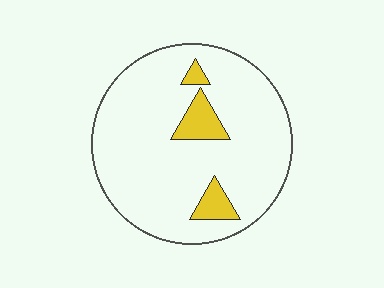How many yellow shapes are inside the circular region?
3.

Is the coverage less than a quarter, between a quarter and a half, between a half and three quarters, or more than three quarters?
Less than a quarter.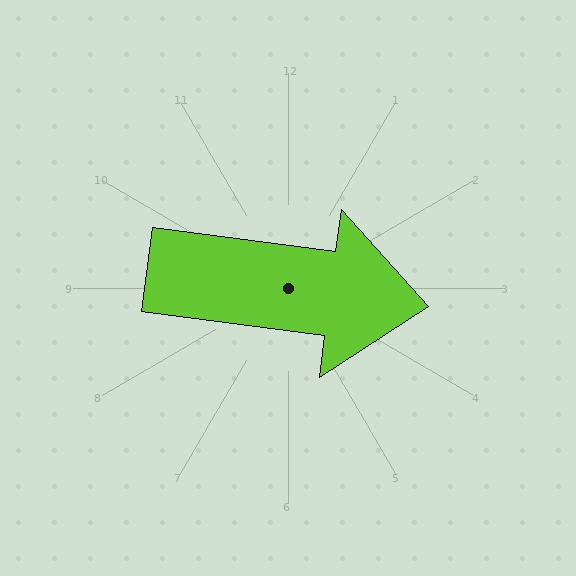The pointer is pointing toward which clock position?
Roughly 3 o'clock.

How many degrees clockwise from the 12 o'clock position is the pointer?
Approximately 98 degrees.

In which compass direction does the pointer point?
East.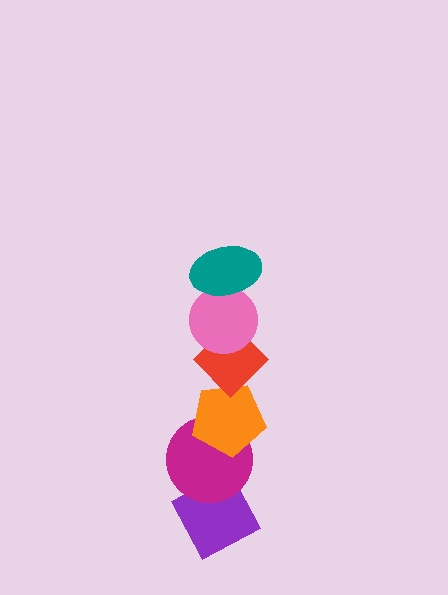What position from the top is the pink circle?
The pink circle is 2nd from the top.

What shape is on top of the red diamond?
The pink circle is on top of the red diamond.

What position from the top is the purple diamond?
The purple diamond is 6th from the top.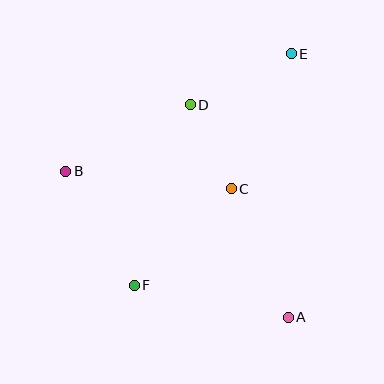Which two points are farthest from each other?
Points E and F are farthest from each other.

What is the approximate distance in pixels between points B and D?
The distance between B and D is approximately 141 pixels.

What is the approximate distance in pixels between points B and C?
The distance between B and C is approximately 166 pixels.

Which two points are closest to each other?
Points C and D are closest to each other.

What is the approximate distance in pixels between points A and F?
The distance between A and F is approximately 157 pixels.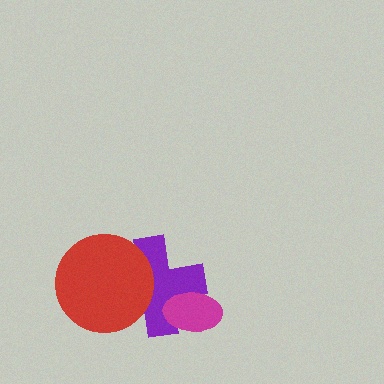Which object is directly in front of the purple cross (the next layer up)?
The red circle is directly in front of the purple cross.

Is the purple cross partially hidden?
Yes, it is partially covered by another shape.